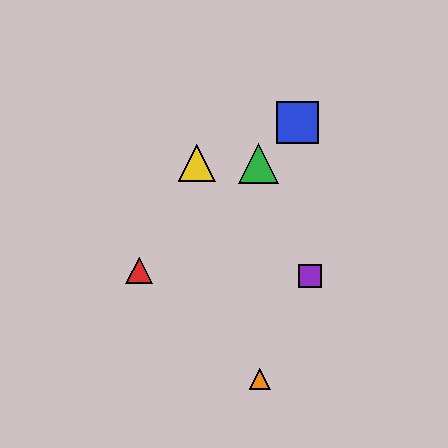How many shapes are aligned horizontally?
2 shapes (the green triangle, the yellow triangle) are aligned horizontally.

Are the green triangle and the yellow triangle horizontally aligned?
Yes, both are at y≈163.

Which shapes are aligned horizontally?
The green triangle, the yellow triangle are aligned horizontally.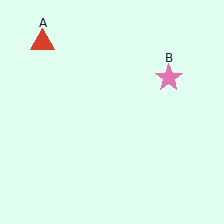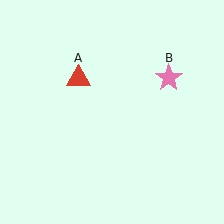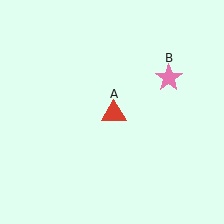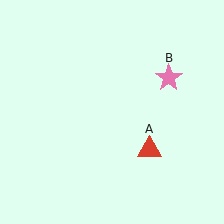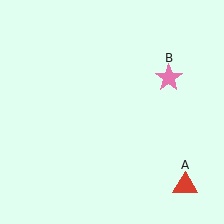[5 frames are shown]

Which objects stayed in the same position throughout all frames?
Pink star (object B) remained stationary.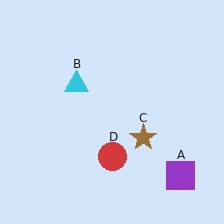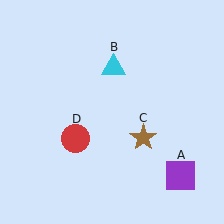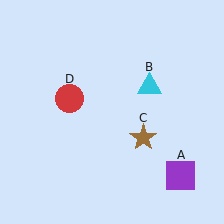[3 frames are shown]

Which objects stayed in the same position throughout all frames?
Purple square (object A) and brown star (object C) remained stationary.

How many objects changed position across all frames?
2 objects changed position: cyan triangle (object B), red circle (object D).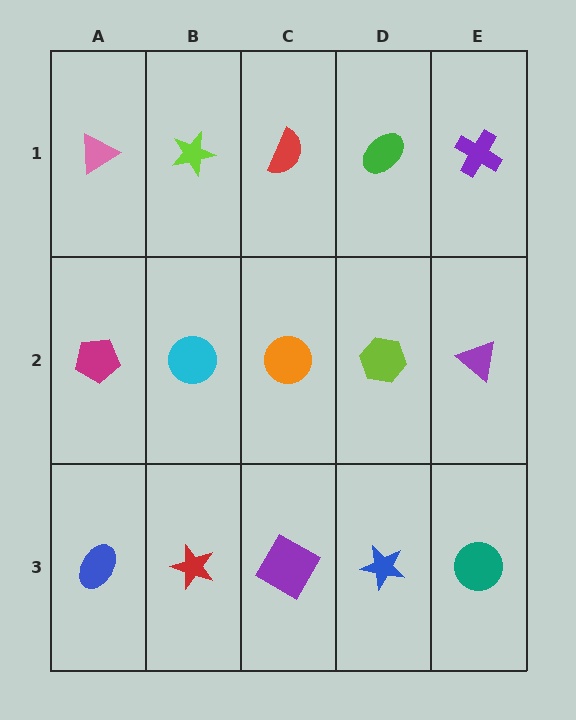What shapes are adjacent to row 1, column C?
An orange circle (row 2, column C), a lime star (row 1, column B), a green ellipse (row 1, column D).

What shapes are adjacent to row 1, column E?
A purple triangle (row 2, column E), a green ellipse (row 1, column D).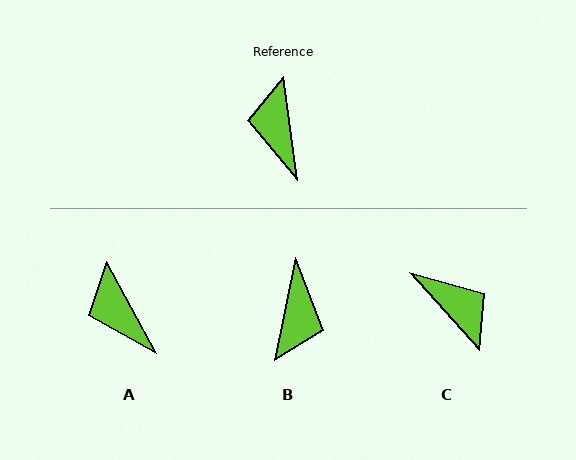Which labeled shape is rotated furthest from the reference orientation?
B, about 160 degrees away.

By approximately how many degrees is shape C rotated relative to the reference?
Approximately 146 degrees clockwise.